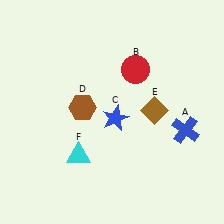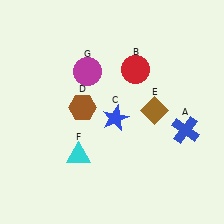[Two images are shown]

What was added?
A magenta circle (G) was added in Image 2.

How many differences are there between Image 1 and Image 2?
There is 1 difference between the two images.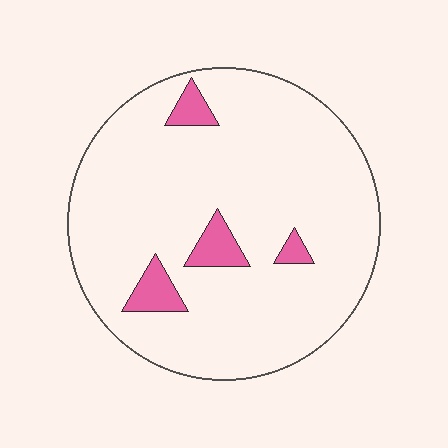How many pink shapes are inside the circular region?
4.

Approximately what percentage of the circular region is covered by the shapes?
Approximately 10%.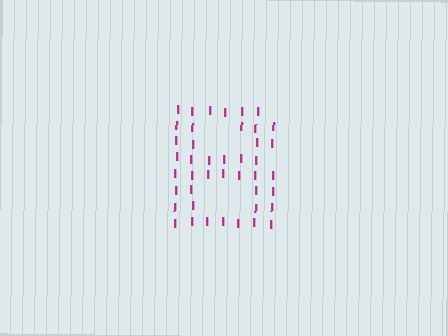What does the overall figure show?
The overall figure shows the letter B.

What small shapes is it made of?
It is made of small letter I's.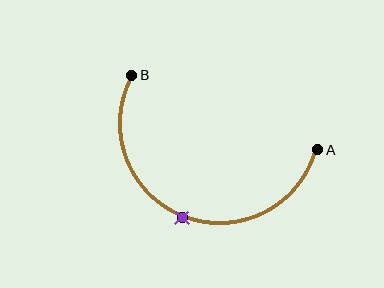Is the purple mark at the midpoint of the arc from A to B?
Yes. The purple mark lies on the arc at equal arc-length from both A and B — it is the arc midpoint.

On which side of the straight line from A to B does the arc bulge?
The arc bulges below the straight line connecting A and B.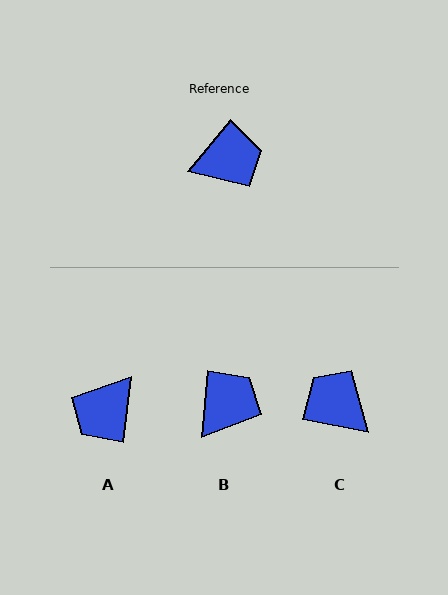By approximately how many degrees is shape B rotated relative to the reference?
Approximately 35 degrees counter-clockwise.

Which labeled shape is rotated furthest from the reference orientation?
A, about 147 degrees away.